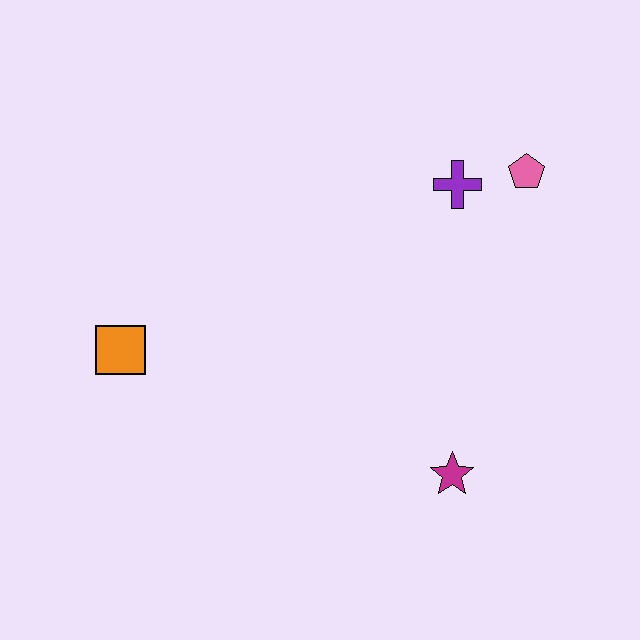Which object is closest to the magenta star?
The purple cross is closest to the magenta star.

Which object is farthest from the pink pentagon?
The orange square is farthest from the pink pentagon.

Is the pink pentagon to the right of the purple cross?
Yes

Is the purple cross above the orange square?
Yes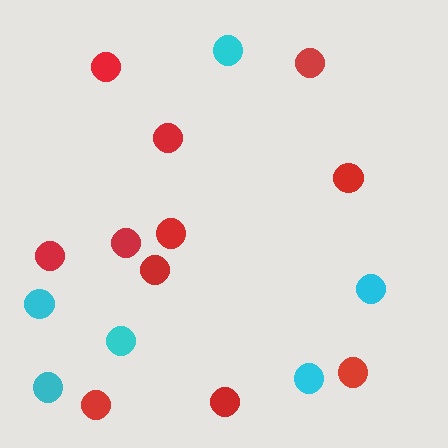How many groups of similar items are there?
There are 2 groups: one group of cyan circles (6) and one group of red circles (11).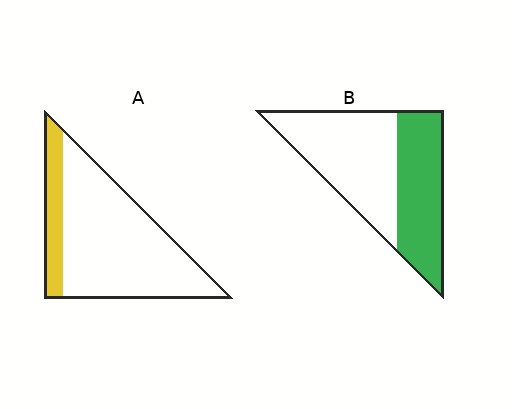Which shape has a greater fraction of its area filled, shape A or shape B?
Shape B.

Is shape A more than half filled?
No.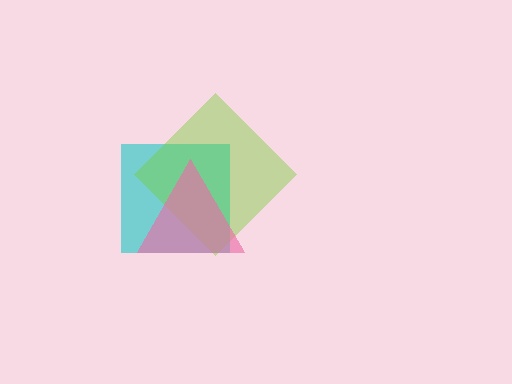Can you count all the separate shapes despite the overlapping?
Yes, there are 3 separate shapes.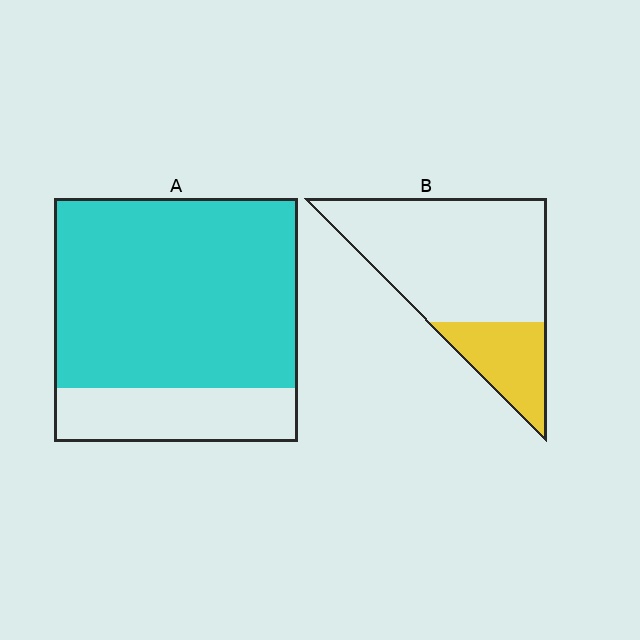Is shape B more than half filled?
No.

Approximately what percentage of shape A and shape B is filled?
A is approximately 80% and B is approximately 25%.